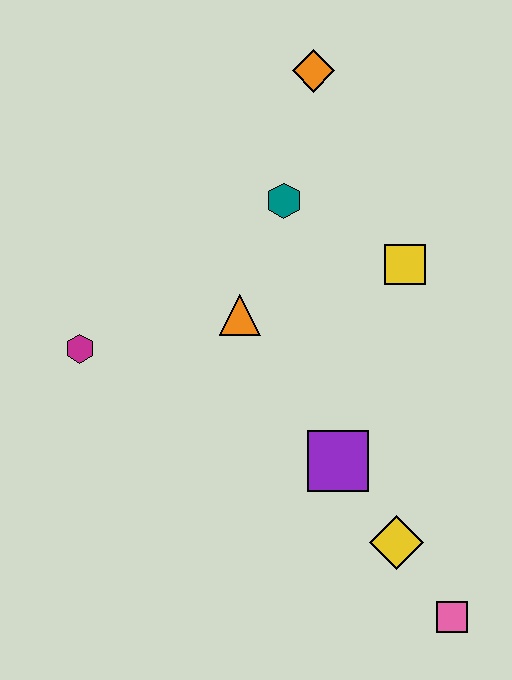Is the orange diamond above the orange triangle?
Yes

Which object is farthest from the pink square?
The orange diamond is farthest from the pink square.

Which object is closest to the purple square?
The yellow diamond is closest to the purple square.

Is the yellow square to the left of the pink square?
Yes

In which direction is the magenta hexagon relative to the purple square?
The magenta hexagon is to the left of the purple square.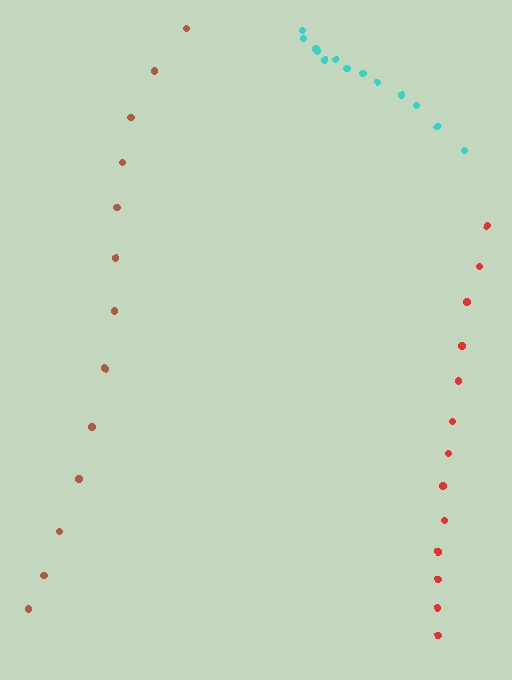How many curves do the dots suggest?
There are 3 distinct paths.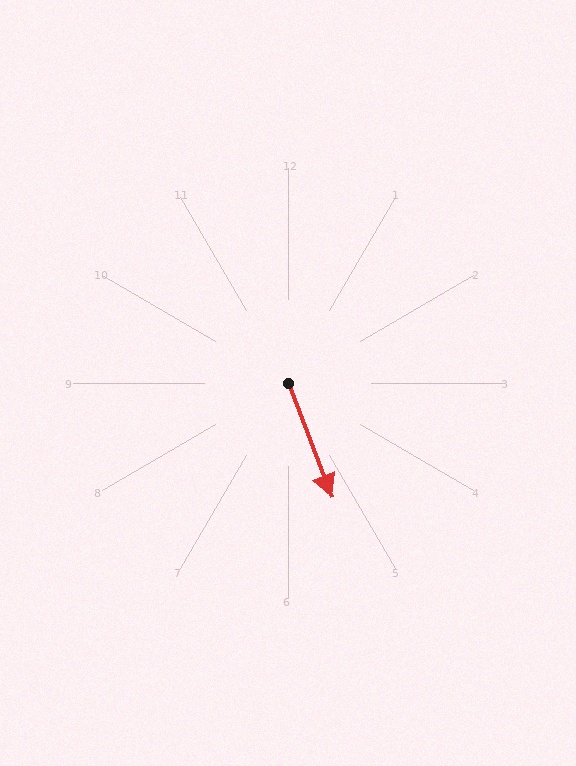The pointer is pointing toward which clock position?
Roughly 5 o'clock.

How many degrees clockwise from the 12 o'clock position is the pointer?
Approximately 159 degrees.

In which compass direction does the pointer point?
South.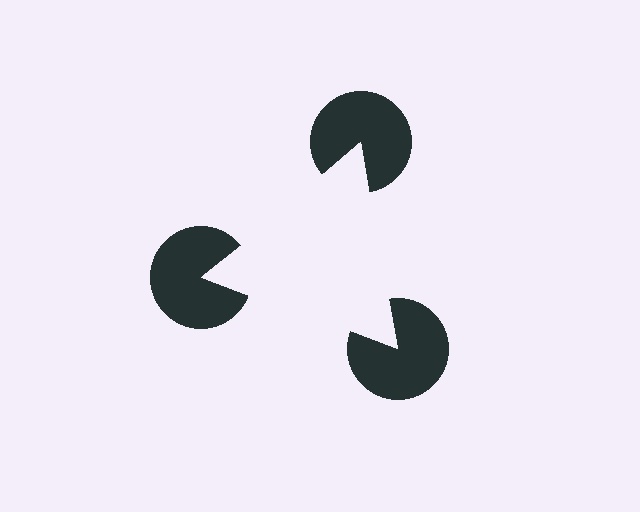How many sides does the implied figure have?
3 sides.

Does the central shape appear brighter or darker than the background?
It typically appears slightly brighter than the background, even though no actual brightness change is drawn.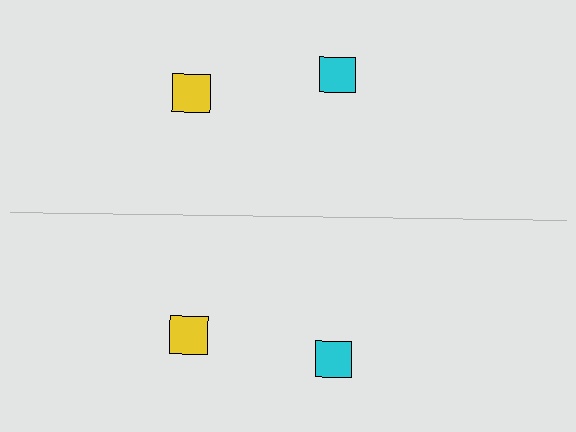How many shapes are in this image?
There are 4 shapes in this image.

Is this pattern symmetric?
Yes, this pattern has bilateral (reflection) symmetry.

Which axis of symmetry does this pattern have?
The pattern has a horizontal axis of symmetry running through the center of the image.